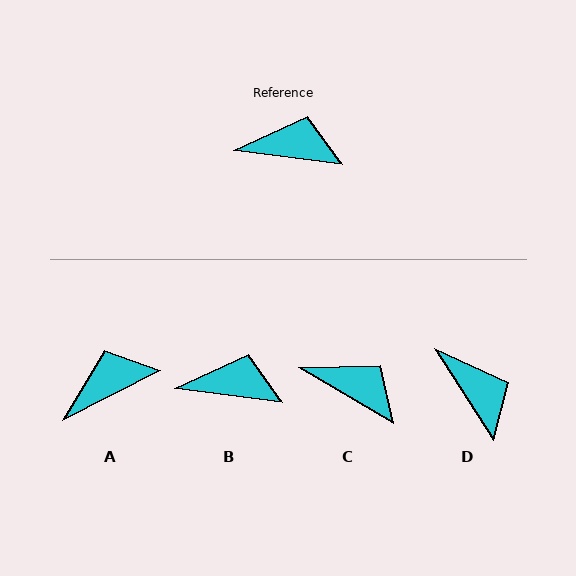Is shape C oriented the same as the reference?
No, it is off by about 23 degrees.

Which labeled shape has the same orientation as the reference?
B.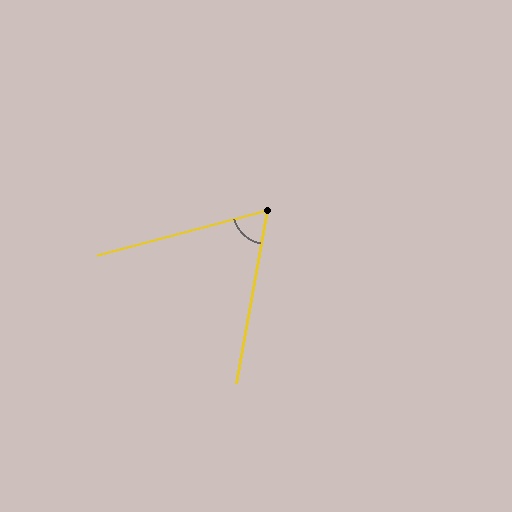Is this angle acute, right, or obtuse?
It is acute.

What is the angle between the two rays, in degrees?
Approximately 65 degrees.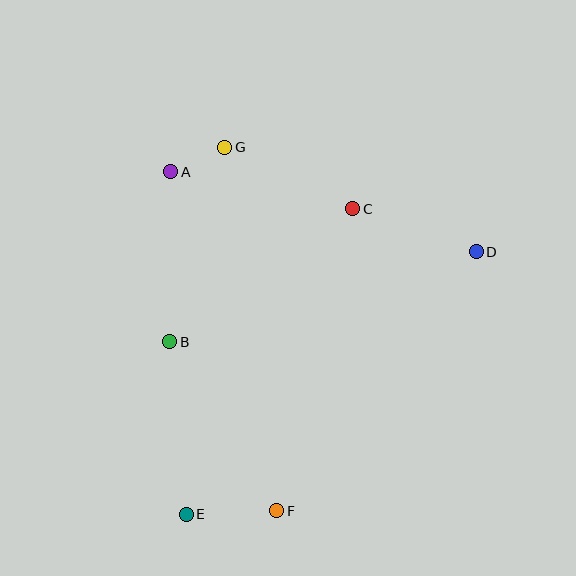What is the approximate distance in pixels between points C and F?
The distance between C and F is approximately 311 pixels.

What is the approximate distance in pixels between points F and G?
The distance between F and G is approximately 367 pixels.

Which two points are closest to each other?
Points A and G are closest to each other.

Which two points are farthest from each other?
Points D and E are farthest from each other.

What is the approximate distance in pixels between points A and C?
The distance between A and C is approximately 186 pixels.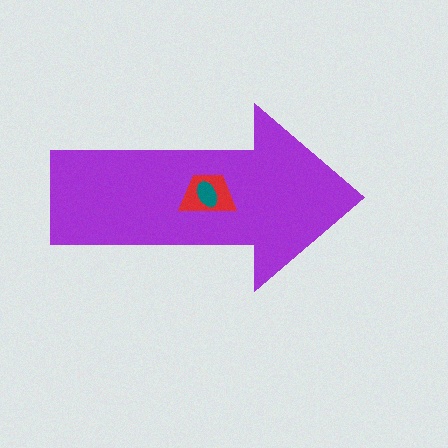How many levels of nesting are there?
3.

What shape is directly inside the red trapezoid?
The teal ellipse.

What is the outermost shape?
The purple arrow.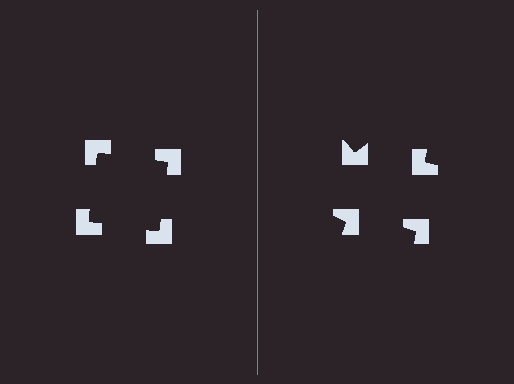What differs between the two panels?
The notched squares are positioned identically on both sides; only the wedge orientations differ. On the left they align to a square; on the right they are misaligned.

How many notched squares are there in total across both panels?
8 — 4 on each side.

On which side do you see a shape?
An illusory square appears on the left side. On the right side the wedge cuts are rotated, so no coherent shape forms.